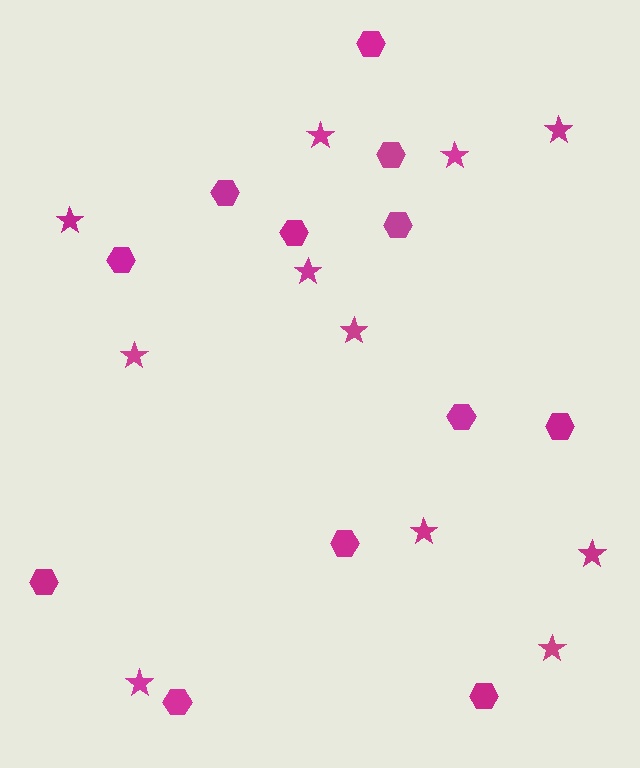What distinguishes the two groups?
There are 2 groups: one group of stars (11) and one group of hexagons (12).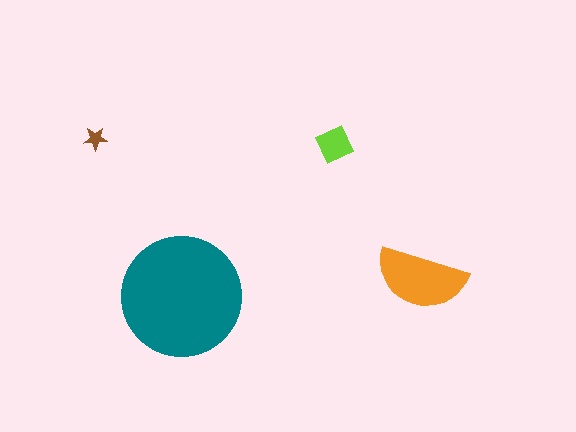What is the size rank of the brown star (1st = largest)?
4th.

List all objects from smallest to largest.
The brown star, the lime square, the orange semicircle, the teal circle.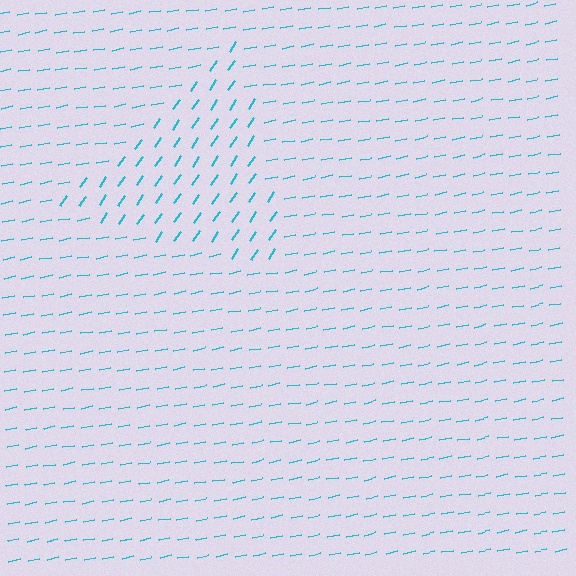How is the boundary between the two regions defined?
The boundary is defined purely by a change in line orientation (approximately 45 degrees difference). All lines are the same color and thickness.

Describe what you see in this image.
The image is filled with small cyan line segments. A triangle region in the image has lines oriented differently from the surrounding lines, creating a visible texture boundary.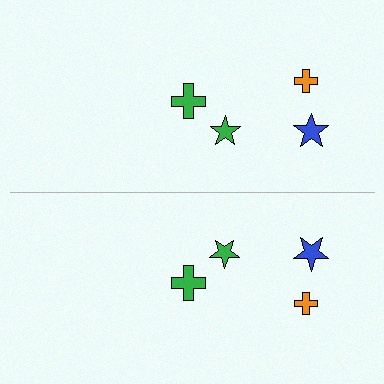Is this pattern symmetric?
Yes, this pattern has bilateral (reflection) symmetry.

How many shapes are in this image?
There are 8 shapes in this image.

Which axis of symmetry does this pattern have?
The pattern has a horizontal axis of symmetry running through the center of the image.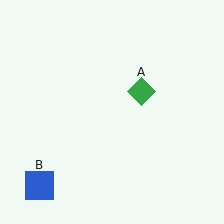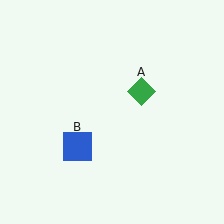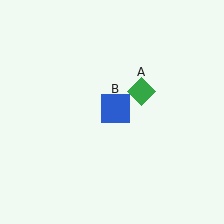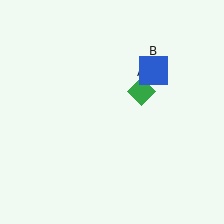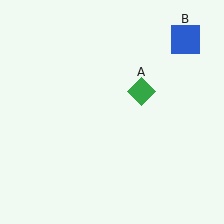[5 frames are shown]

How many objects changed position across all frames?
1 object changed position: blue square (object B).